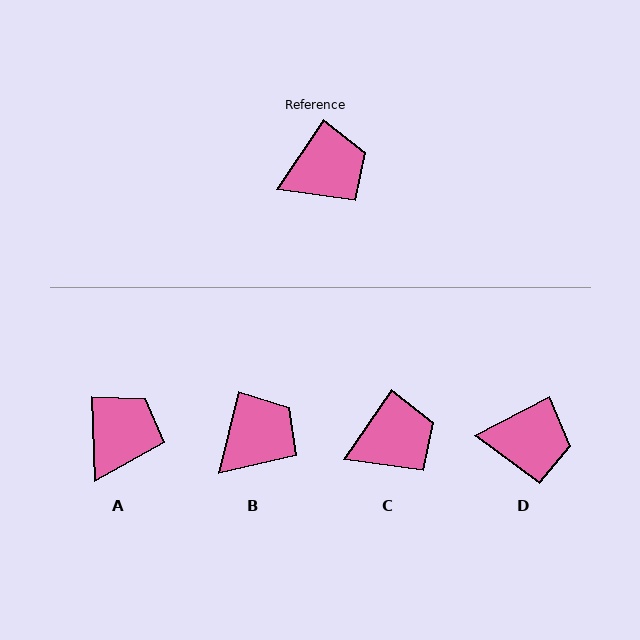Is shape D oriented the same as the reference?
No, it is off by about 28 degrees.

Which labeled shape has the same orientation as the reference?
C.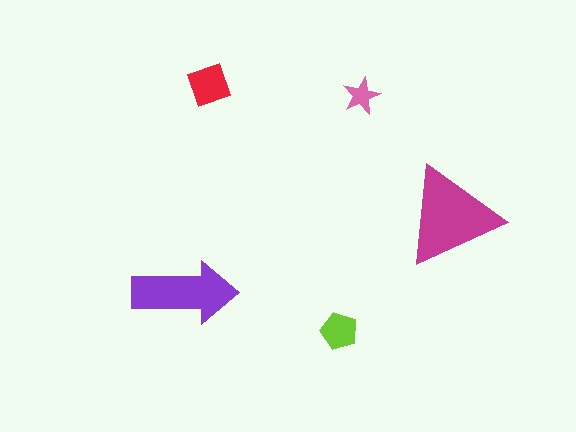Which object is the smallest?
The pink star.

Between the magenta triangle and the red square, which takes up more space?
The magenta triangle.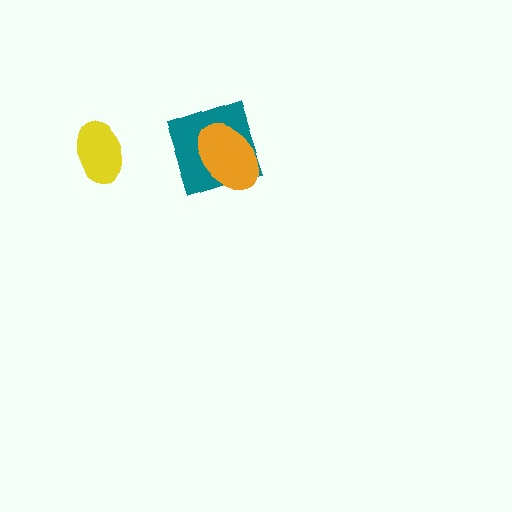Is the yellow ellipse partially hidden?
No, no other shape covers it.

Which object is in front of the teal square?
The orange ellipse is in front of the teal square.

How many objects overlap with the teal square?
1 object overlaps with the teal square.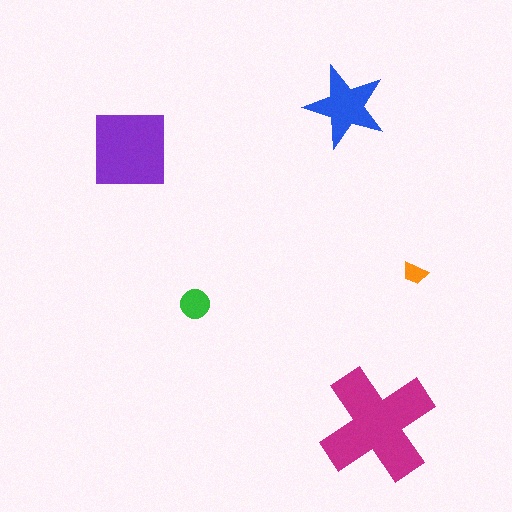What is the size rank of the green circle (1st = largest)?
4th.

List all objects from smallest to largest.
The orange trapezoid, the green circle, the blue star, the purple square, the magenta cross.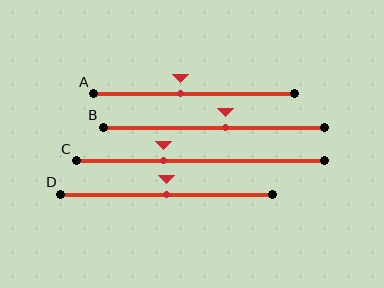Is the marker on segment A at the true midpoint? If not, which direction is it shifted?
No, the marker on segment A is shifted to the left by about 7% of the segment length.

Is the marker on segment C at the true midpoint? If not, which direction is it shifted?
No, the marker on segment C is shifted to the left by about 15% of the segment length.